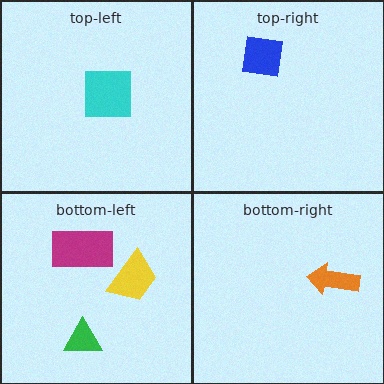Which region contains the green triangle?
The bottom-left region.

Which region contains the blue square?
The top-right region.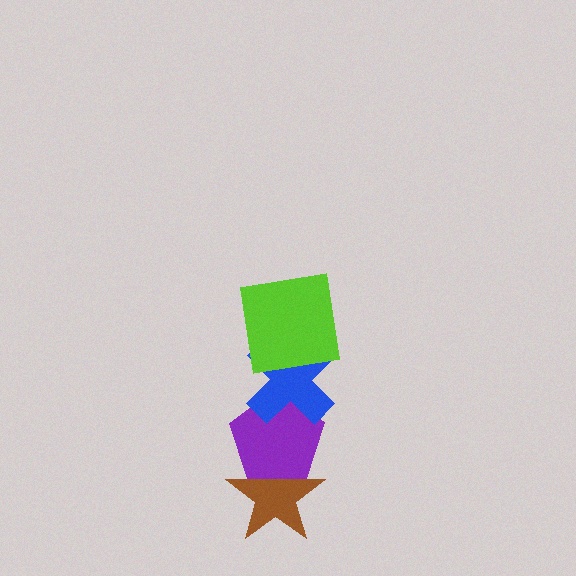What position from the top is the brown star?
The brown star is 4th from the top.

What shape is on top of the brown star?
The purple pentagon is on top of the brown star.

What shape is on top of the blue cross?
The lime square is on top of the blue cross.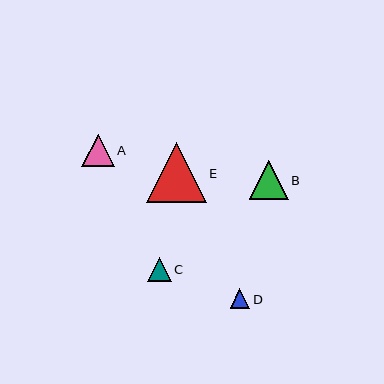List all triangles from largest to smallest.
From largest to smallest: E, B, A, C, D.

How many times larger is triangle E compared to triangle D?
Triangle E is approximately 3.1 times the size of triangle D.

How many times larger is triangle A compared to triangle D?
Triangle A is approximately 1.7 times the size of triangle D.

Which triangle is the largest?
Triangle E is the largest with a size of approximately 60 pixels.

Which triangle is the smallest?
Triangle D is the smallest with a size of approximately 19 pixels.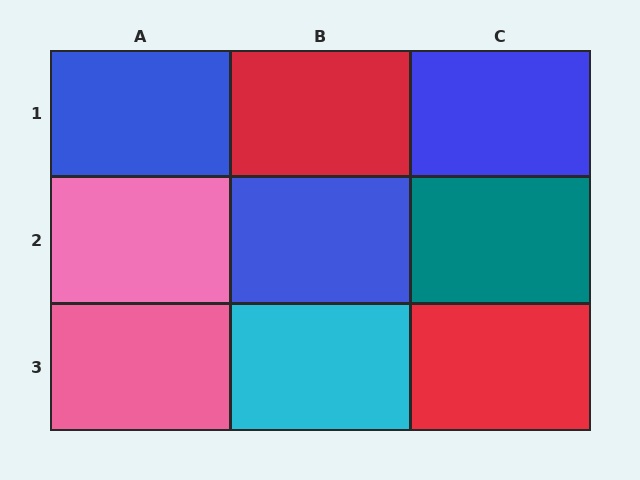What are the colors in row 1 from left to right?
Blue, red, blue.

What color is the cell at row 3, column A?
Pink.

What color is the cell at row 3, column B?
Cyan.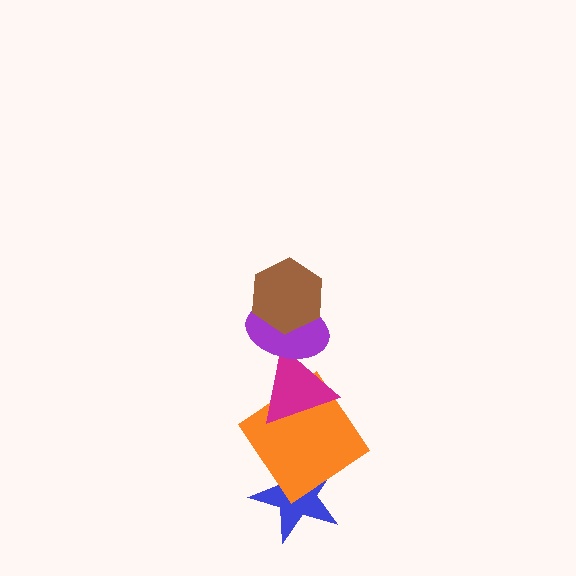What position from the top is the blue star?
The blue star is 5th from the top.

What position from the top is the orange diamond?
The orange diamond is 4th from the top.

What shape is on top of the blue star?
The orange diamond is on top of the blue star.